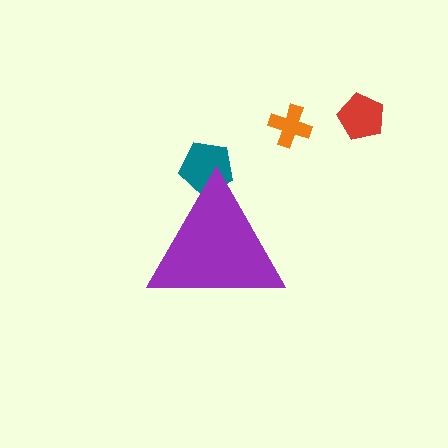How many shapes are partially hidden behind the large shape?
1 shape is partially hidden.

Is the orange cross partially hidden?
No, the orange cross is fully visible.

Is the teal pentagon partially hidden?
Yes, the teal pentagon is partially hidden behind the purple triangle.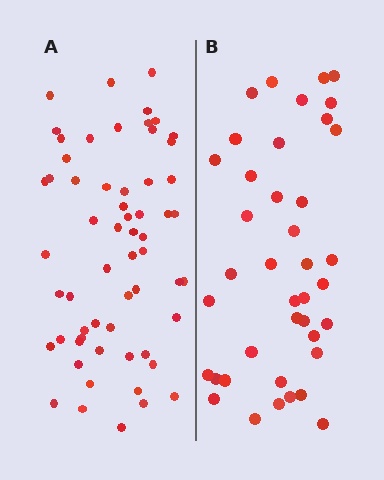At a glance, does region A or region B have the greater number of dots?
Region A (the left region) has more dots.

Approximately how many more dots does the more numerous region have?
Region A has approximately 20 more dots than region B.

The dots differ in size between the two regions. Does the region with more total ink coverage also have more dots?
No. Region B has more total ink coverage because its dots are larger, but region A actually contains more individual dots. Total area can be misleading — the number of items is what matters here.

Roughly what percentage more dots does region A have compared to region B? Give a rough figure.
About 50% more.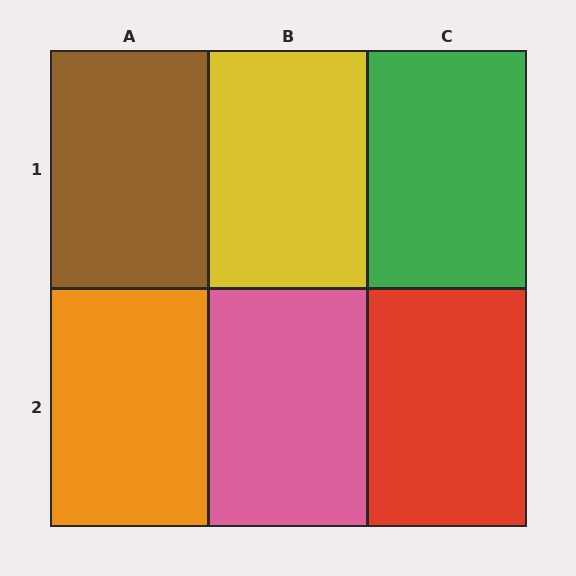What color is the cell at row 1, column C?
Green.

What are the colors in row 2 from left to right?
Orange, pink, red.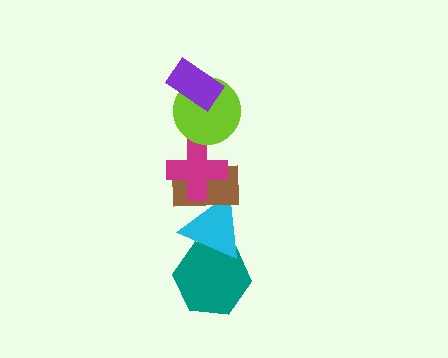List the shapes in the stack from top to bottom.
From top to bottom: the purple rectangle, the lime circle, the magenta cross, the brown rectangle, the cyan triangle, the teal hexagon.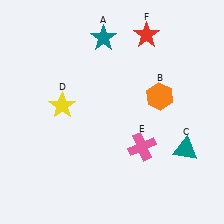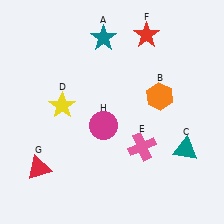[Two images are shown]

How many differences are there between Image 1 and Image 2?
There are 2 differences between the two images.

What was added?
A red triangle (G), a magenta circle (H) were added in Image 2.